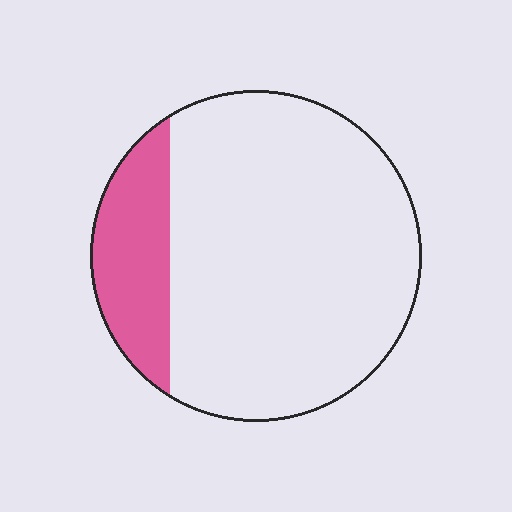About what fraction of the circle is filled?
About one fifth (1/5).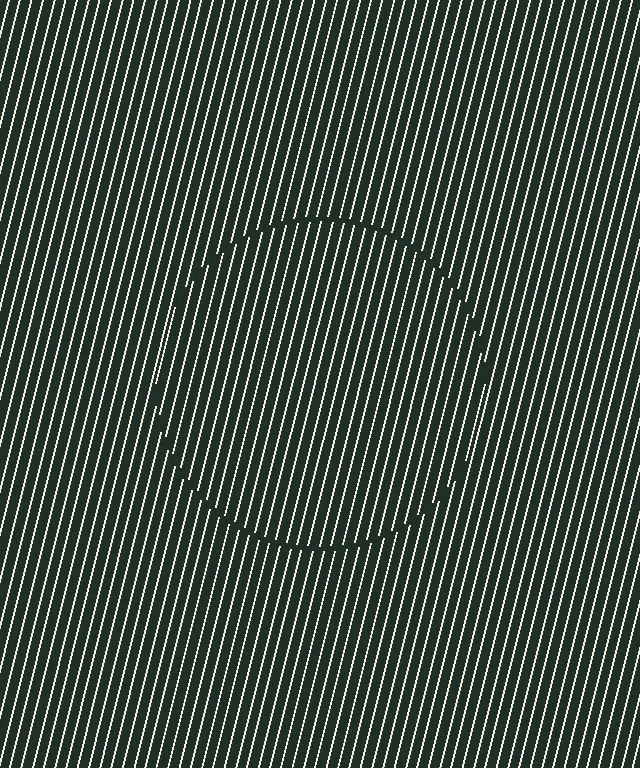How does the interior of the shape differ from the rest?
The interior of the shape contains the same grating, shifted by half a period — the contour is defined by the phase discontinuity where line-ends from the inner and outer gratings abut.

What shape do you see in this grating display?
An illusory circle. The interior of the shape contains the same grating, shifted by half a period — the contour is defined by the phase discontinuity where line-ends from the inner and outer gratings abut.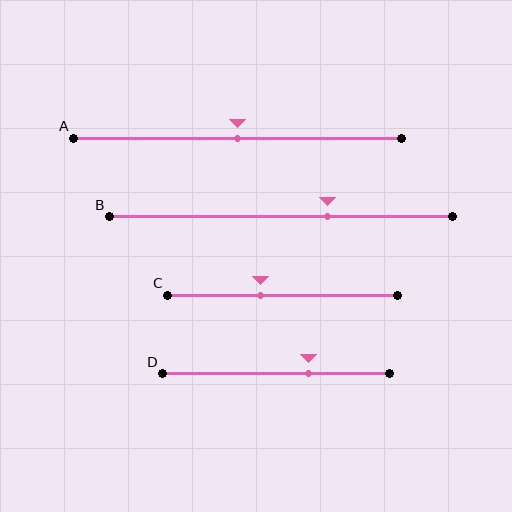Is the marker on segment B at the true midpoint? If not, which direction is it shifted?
No, the marker on segment B is shifted to the right by about 14% of the segment length.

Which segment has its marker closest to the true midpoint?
Segment A has its marker closest to the true midpoint.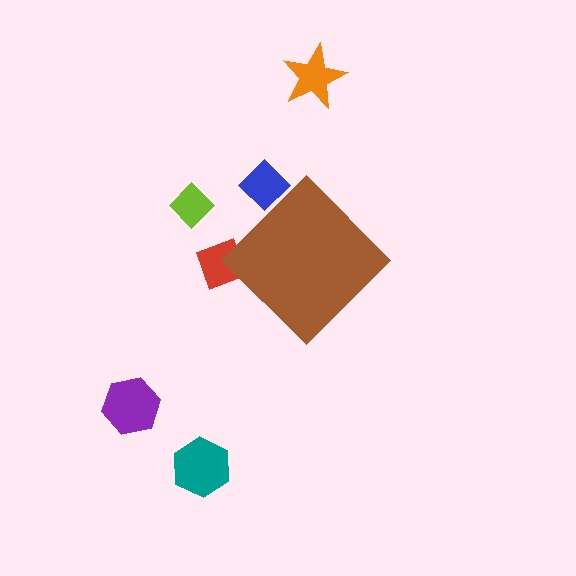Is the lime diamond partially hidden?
No, the lime diamond is fully visible.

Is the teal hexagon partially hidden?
No, the teal hexagon is fully visible.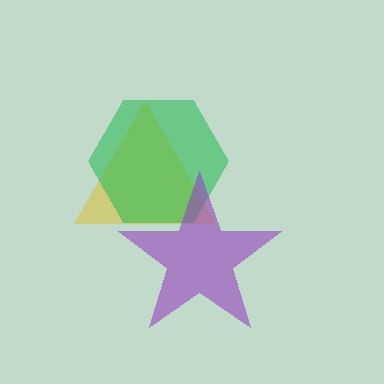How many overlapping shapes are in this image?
There are 3 overlapping shapes in the image.